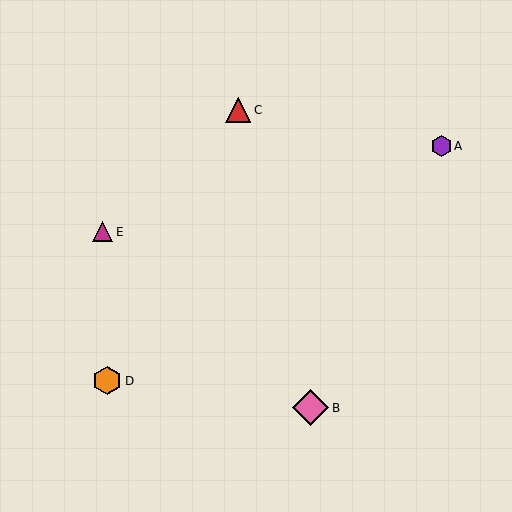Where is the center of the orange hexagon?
The center of the orange hexagon is at (107, 381).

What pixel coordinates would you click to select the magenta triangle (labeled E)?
Click at (103, 232) to select the magenta triangle E.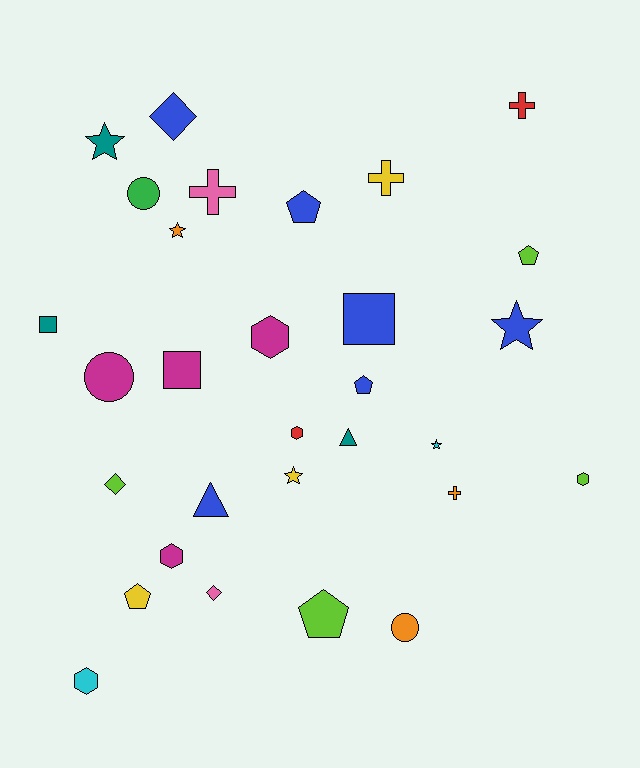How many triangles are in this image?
There are 2 triangles.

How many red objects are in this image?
There are 2 red objects.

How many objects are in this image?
There are 30 objects.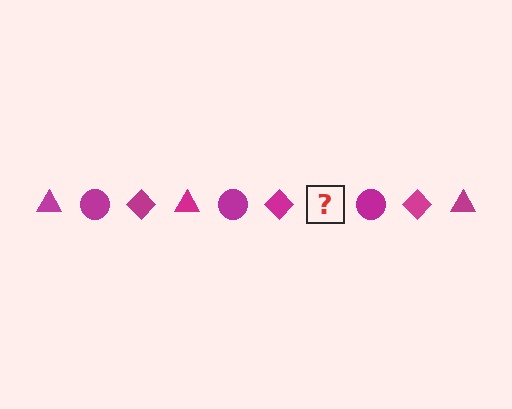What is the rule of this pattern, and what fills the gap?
The rule is that the pattern cycles through triangle, circle, diamond shapes in magenta. The gap should be filled with a magenta triangle.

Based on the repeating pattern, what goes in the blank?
The blank should be a magenta triangle.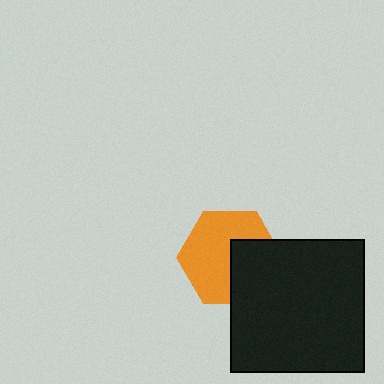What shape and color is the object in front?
The object in front is a black rectangle.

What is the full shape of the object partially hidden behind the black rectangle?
The partially hidden object is an orange hexagon.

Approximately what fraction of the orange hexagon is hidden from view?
Roughly 37% of the orange hexagon is hidden behind the black rectangle.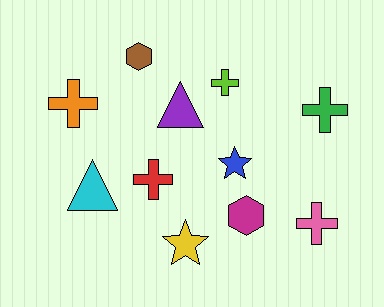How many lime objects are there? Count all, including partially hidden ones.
There is 1 lime object.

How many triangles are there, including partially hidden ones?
There are 2 triangles.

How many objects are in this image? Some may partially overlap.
There are 11 objects.